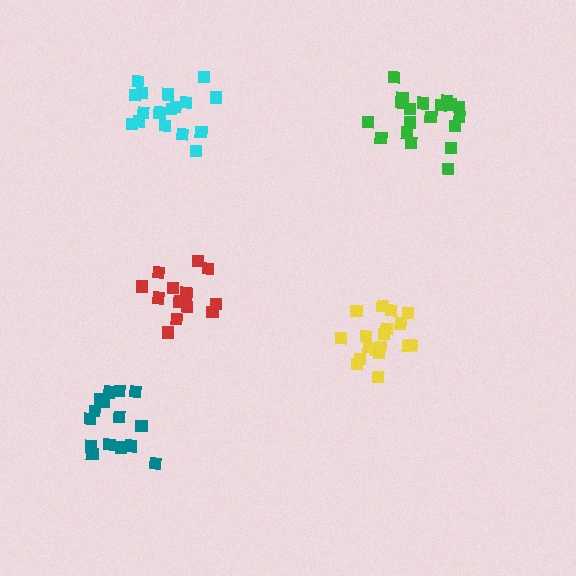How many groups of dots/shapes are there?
There are 5 groups.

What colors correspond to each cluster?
The clusters are colored: red, yellow, cyan, green, teal.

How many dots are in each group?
Group 1: 16 dots, Group 2: 18 dots, Group 3: 17 dots, Group 4: 19 dots, Group 5: 15 dots (85 total).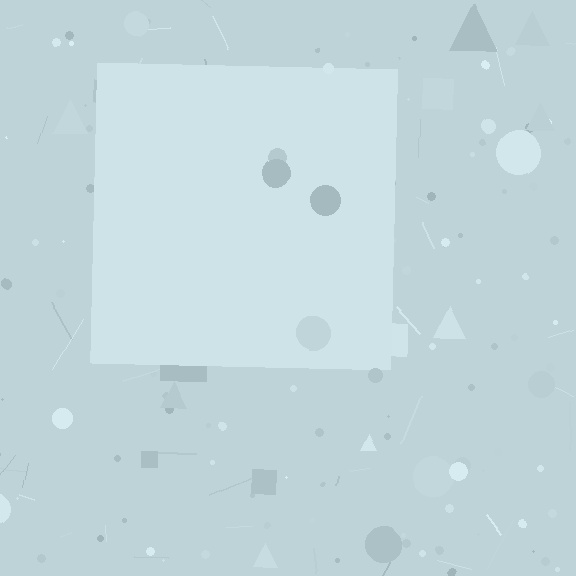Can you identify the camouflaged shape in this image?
The camouflaged shape is a square.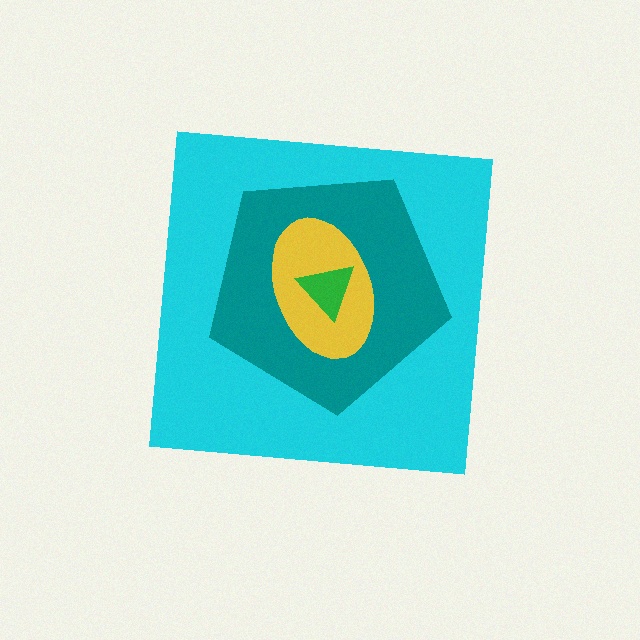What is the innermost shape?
The green triangle.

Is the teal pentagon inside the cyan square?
Yes.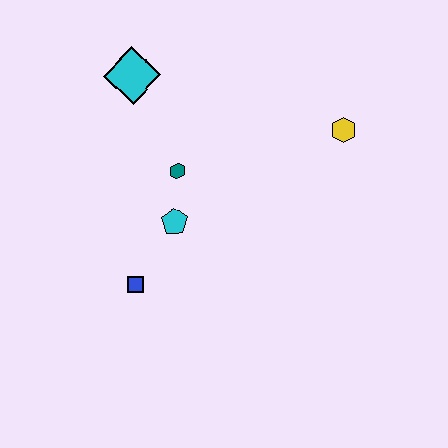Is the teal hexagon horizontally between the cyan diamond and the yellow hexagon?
Yes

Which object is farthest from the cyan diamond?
The yellow hexagon is farthest from the cyan diamond.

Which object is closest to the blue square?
The cyan pentagon is closest to the blue square.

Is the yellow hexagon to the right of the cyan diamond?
Yes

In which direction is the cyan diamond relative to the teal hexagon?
The cyan diamond is above the teal hexagon.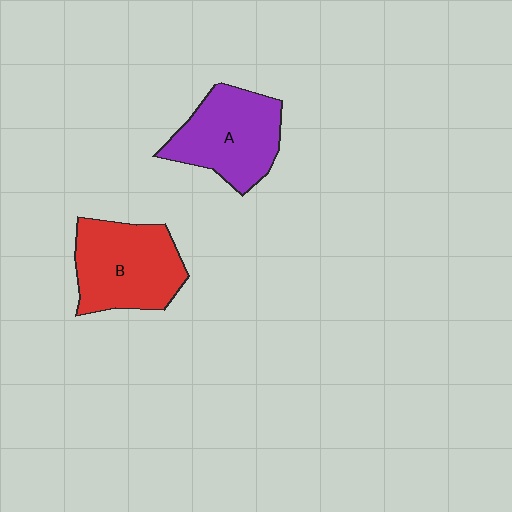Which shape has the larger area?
Shape B (red).